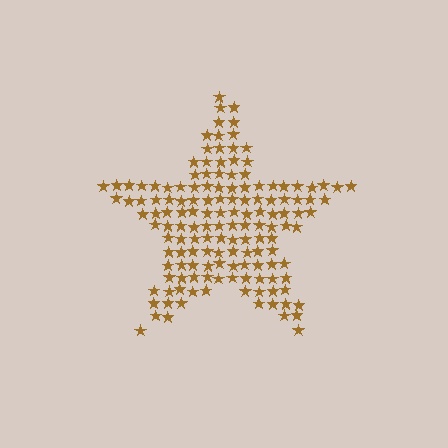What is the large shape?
The large shape is a star.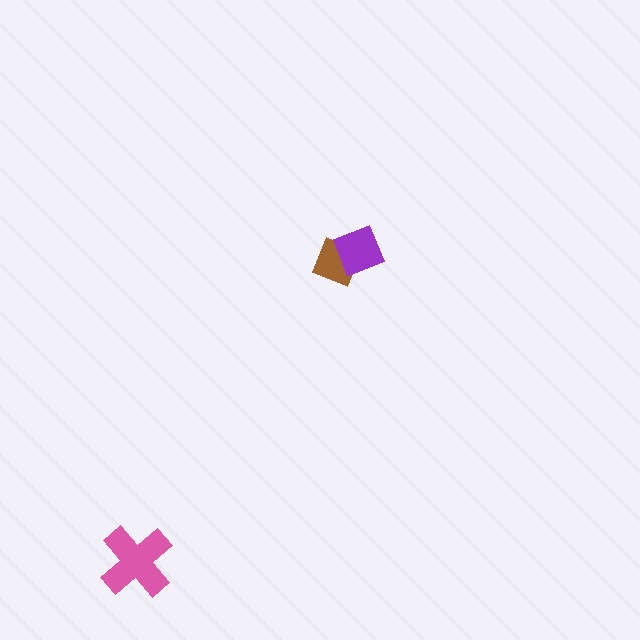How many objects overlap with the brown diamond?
1 object overlaps with the brown diamond.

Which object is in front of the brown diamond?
The purple diamond is in front of the brown diamond.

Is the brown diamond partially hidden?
Yes, it is partially covered by another shape.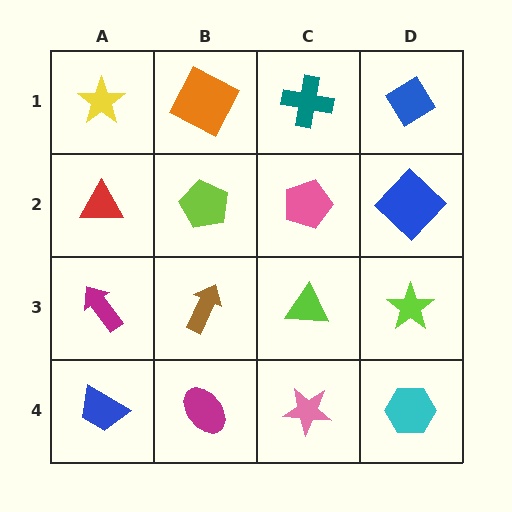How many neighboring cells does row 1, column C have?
3.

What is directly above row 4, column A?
A magenta arrow.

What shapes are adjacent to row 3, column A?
A red triangle (row 2, column A), a blue trapezoid (row 4, column A), a brown arrow (row 3, column B).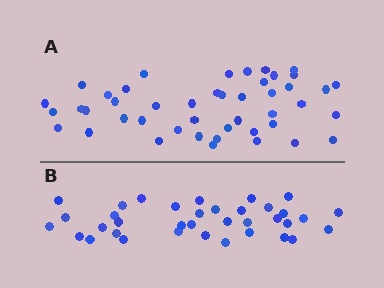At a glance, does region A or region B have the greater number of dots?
Region A (the top region) has more dots.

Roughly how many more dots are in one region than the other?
Region A has roughly 8 or so more dots than region B.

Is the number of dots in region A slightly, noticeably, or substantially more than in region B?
Region A has noticeably more, but not dramatically so. The ratio is roughly 1.2 to 1.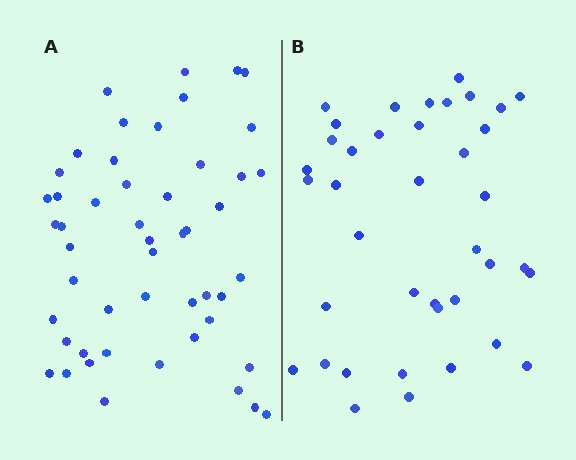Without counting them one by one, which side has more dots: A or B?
Region A (the left region) has more dots.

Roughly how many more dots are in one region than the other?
Region A has roughly 12 or so more dots than region B.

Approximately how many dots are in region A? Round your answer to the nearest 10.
About 50 dots.